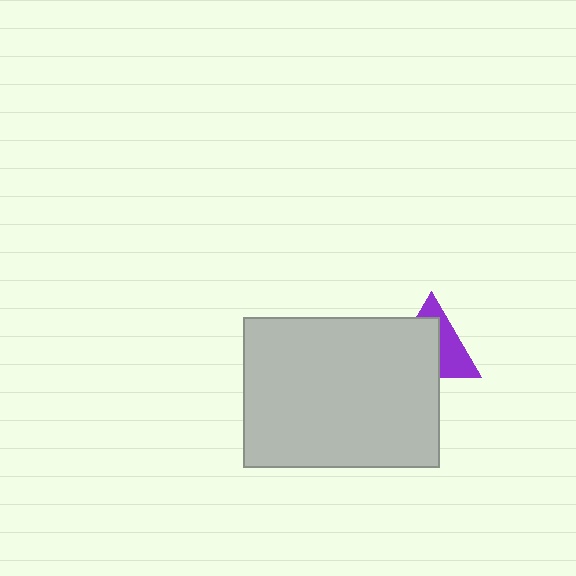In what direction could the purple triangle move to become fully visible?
The purple triangle could move toward the upper-right. That would shift it out from behind the light gray rectangle entirely.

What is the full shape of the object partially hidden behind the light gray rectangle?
The partially hidden object is a purple triangle.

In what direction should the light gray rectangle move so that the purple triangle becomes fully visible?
The light gray rectangle should move toward the lower-left. That is the shortest direction to clear the overlap and leave the purple triangle fully visible.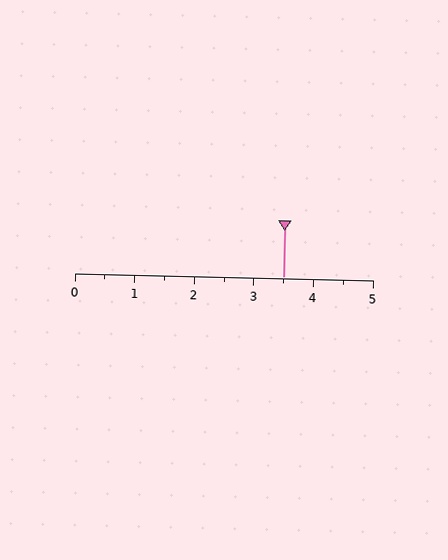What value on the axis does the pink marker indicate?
The marker indicates approximately 3.5.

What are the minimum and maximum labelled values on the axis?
The axis runs from 0 to 5.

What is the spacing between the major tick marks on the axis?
The major ticks are spaced 1 apart.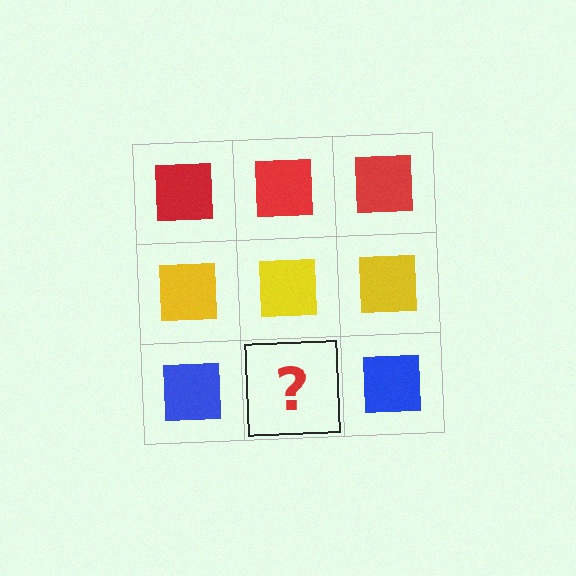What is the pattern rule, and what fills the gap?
The rule is that each row has a consistent color. The gap should be filled with a blue square.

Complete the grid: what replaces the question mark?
The question mark should be replaced with a blue square.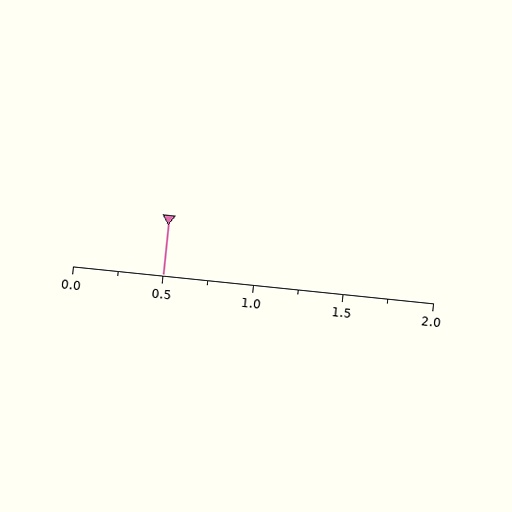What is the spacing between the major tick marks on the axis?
The major ticks are spaced 0.5 apart.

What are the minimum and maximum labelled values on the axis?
The axis runs from 0.0 to 2.0.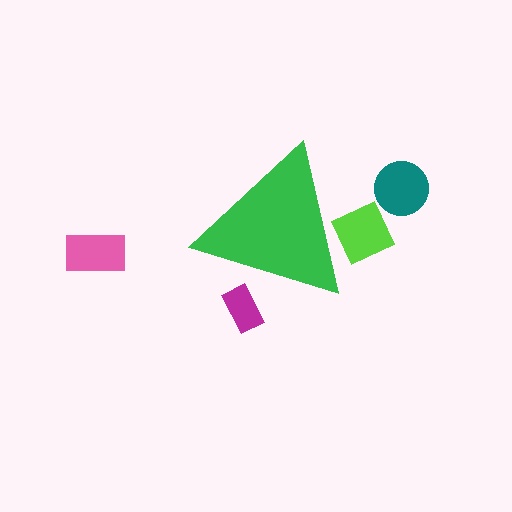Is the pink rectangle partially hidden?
No, the pink rectangle is fully visible.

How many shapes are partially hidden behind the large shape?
2 shapes are partially hidden.